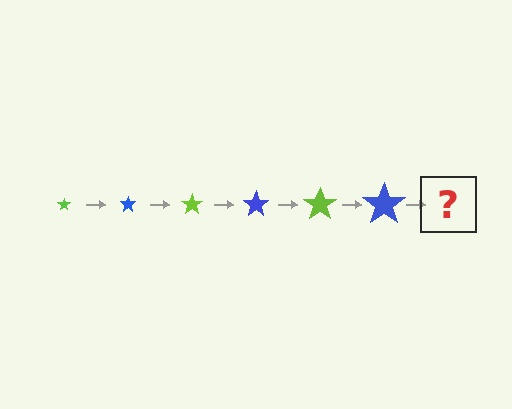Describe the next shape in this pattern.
It should be a lime star, larger than the previous one.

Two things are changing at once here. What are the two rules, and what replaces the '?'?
The two rules are that the star grows larger each step and the color cycles through lime and blue. The '?' should be a lime star, larger than the previous one.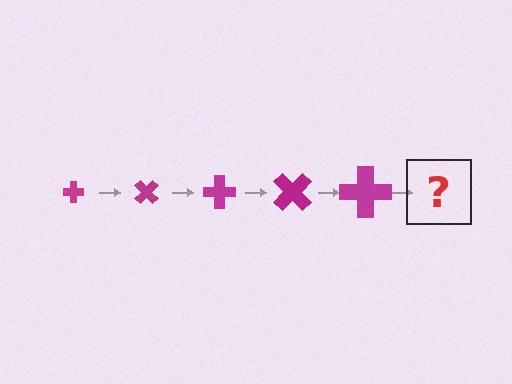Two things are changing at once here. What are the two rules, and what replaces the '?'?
The two rules are that the cross grows larger each step and it rotates 45 degrees each step. The '?' should be a cross, larger than the previous one and rotated 225 degrees from the start.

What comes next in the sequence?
The next element should be a cross, larger than the previous one and rotated 225 degrees from the start.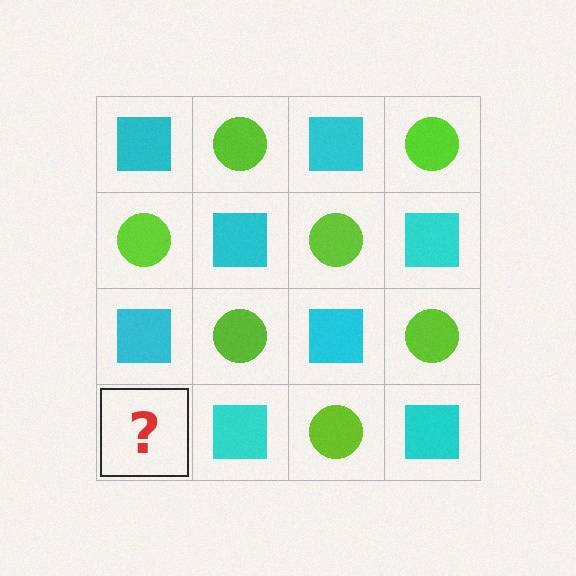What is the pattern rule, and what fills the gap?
The rule is that it alternates cyan square and lime circle in a checkerboard pattern. The gap should be filled with a lime circle.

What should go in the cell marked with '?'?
The missing cell should contain a lime circle.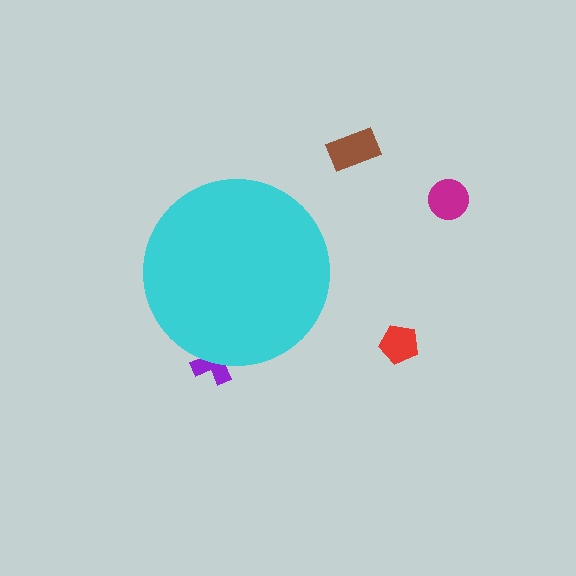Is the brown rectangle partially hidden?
No, the brown rectangle is fully visible.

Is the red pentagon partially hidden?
No, the red pentagon is fully visible.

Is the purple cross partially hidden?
Yes, the purple cross is partially hidden behind the cyan circle.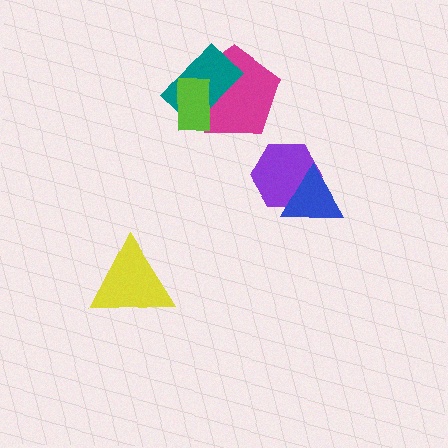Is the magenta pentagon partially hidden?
Yes, it is partially covered by another shape.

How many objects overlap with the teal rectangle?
2 objects overlap with the teal rectangle.